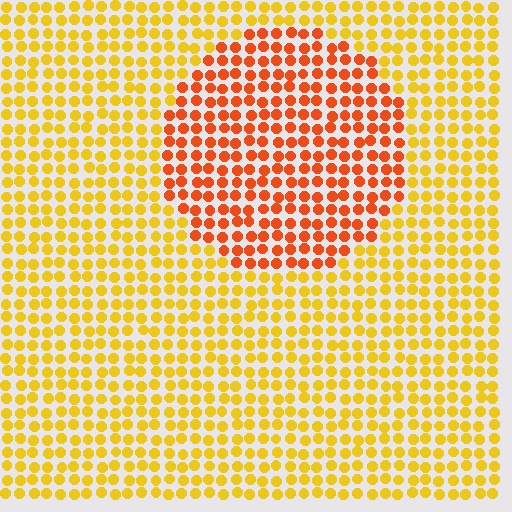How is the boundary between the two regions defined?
The boundary is defined purely by a slight shift in hue (about 36 degrees). Spacing, size, and orientation are identical on both sides.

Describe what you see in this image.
The image is filled with small yellow elements in a uniform arrangement. A circle-shaped region is visible where the elements are tinted to a slightly different hue, forming a subtle color boundary.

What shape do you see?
I see a circle.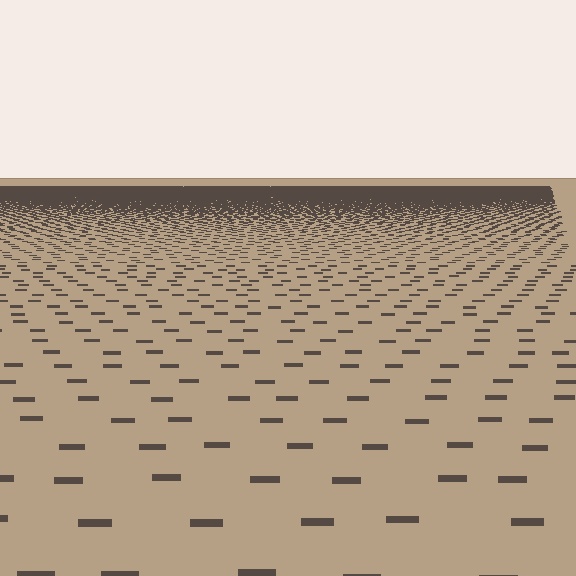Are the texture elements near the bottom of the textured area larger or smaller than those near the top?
Larger. Near the bottom, elements are closer to the viewer and appear at a bigger on-screen size.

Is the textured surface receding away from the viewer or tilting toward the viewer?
The surface is receding away from the viewer. Texture elements get smaller and denser toward the top.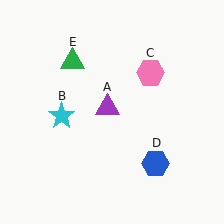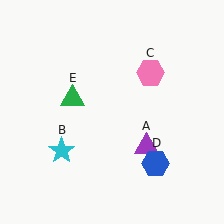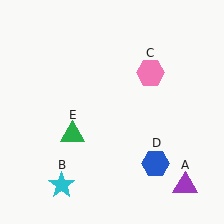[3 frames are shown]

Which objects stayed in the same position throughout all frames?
Pink hexagon (object C) and blue hexagon (object D) remained stationary.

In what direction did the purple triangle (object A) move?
The purple triangle (object A) moved down and to the right.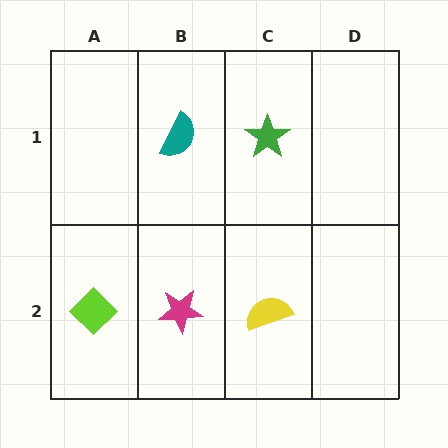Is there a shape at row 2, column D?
No, that cell is empty.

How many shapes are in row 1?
2 shapes.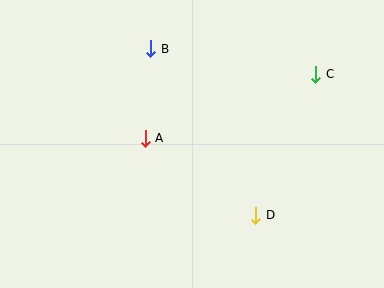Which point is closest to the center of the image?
Point A at (145, 138) is closest to the center.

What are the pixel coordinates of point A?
Point A is at (145, 138).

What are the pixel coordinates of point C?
Point C is at (316, 74).